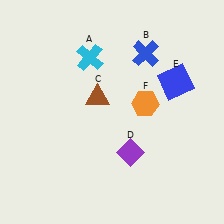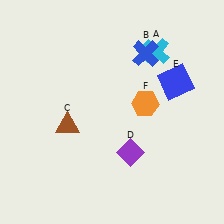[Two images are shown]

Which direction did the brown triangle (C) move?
The brown triangle (C) moved left.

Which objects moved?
The objects that moved are: the cyan cross (A), the brown triangle (C).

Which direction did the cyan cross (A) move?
The cyan cross (A) moved right.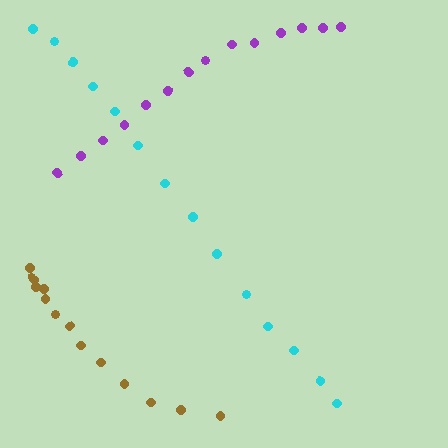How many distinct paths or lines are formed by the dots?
There are 3 distinct paths.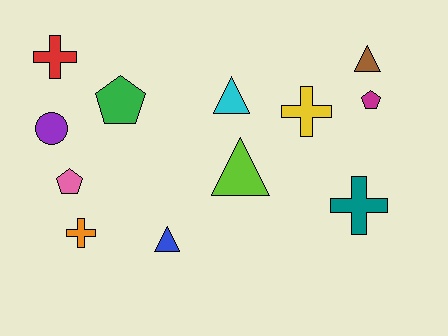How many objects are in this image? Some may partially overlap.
There are 12 objects.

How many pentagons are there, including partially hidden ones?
There are 3 pentagons.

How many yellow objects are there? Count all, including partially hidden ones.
There is 1 yellow object.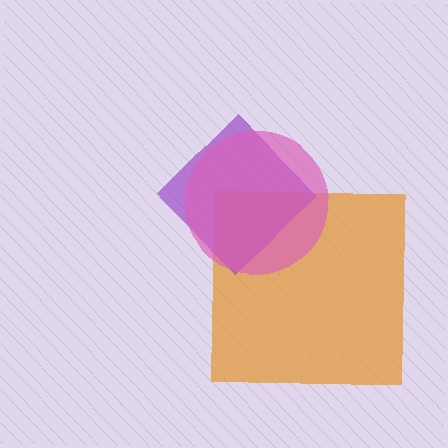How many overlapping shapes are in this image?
There are 3 overlapping shapes in the image.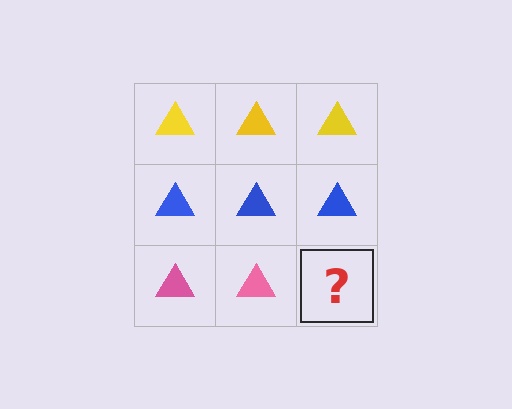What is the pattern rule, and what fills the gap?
The rule is that each row has a consistent color. The gap should be filled with a pink triangle.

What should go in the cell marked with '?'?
The missing cell should contain a pink triangle.